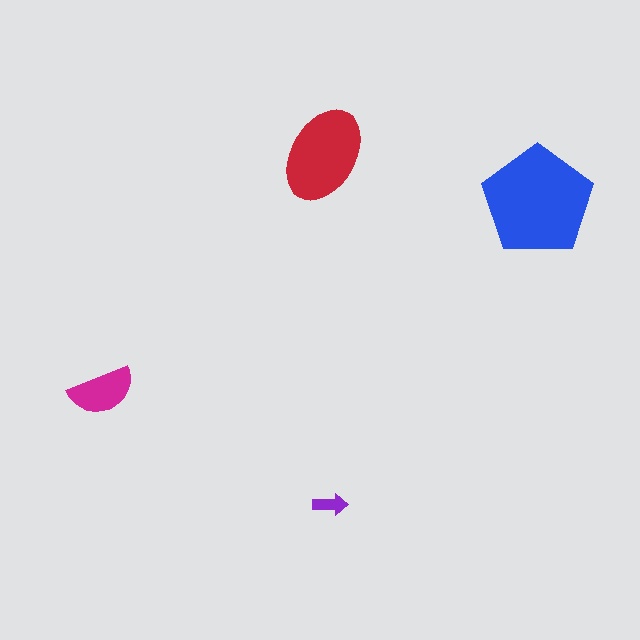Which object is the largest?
The blue pentagon.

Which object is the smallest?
The purple arrow.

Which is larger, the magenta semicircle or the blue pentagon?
The blue pentagon.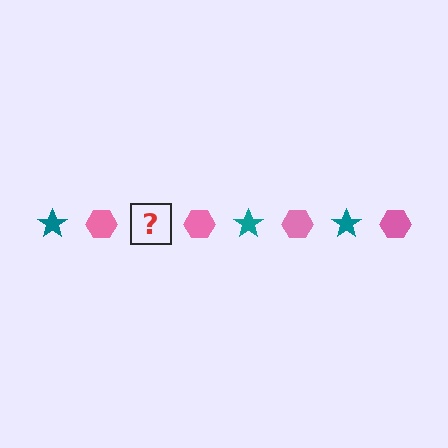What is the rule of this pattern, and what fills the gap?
The rule is that the pattern alternates between teal star and pink hexagon. The gap should be filled with a teal star.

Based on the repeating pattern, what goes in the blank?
The blank should be a teal star.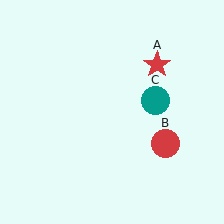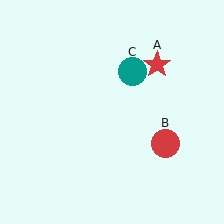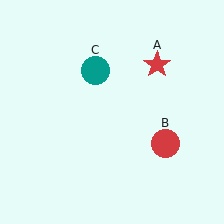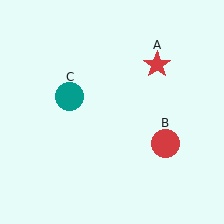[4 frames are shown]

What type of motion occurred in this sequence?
The teal circle (object C) rotated counterclockwise around the center of the scene.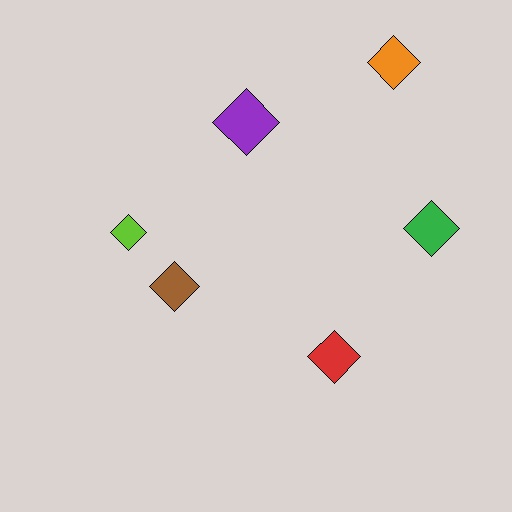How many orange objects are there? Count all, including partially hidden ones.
There is 1 orange object.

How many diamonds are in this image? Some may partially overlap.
There are 6 diamonds.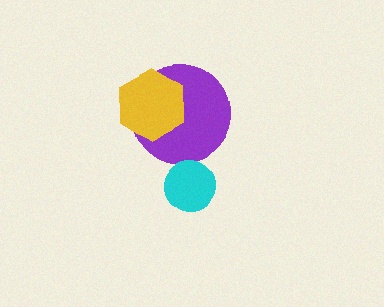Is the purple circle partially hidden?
Yes, it is partially covered by another shape.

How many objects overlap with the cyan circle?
0 objects overlap with the cyan circle.